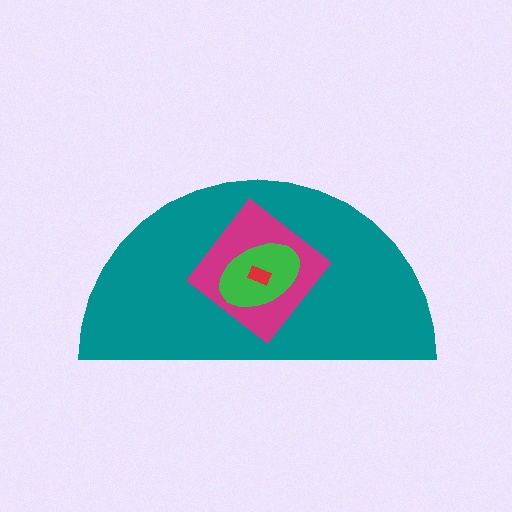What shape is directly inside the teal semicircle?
The magenta diamond.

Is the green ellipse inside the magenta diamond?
Yes.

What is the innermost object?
The red rectangle.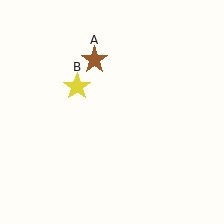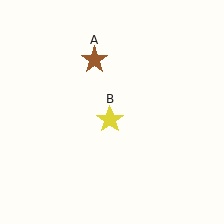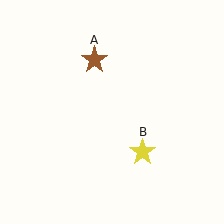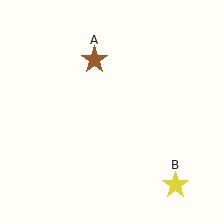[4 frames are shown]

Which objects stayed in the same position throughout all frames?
Brown star (object A) remained stationary.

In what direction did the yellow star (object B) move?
The yellow star (object B) moved down and to the right.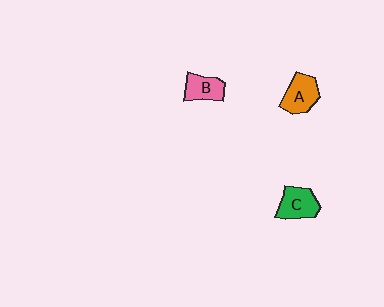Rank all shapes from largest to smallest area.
From largest to smallest: C (green), A (orange), B (pink).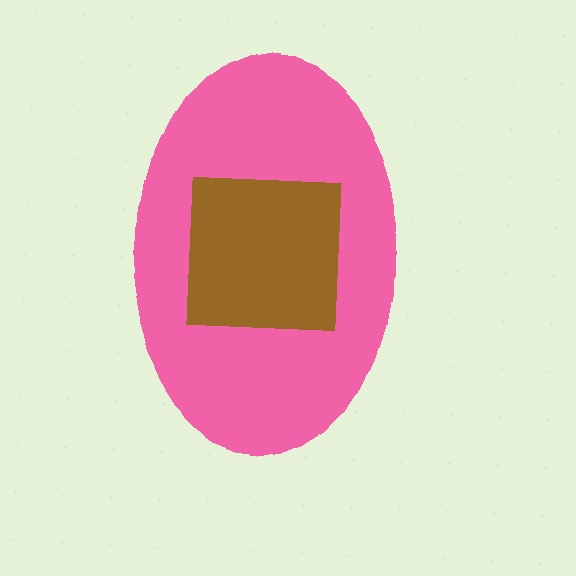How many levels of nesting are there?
2.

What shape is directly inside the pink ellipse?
The brown square.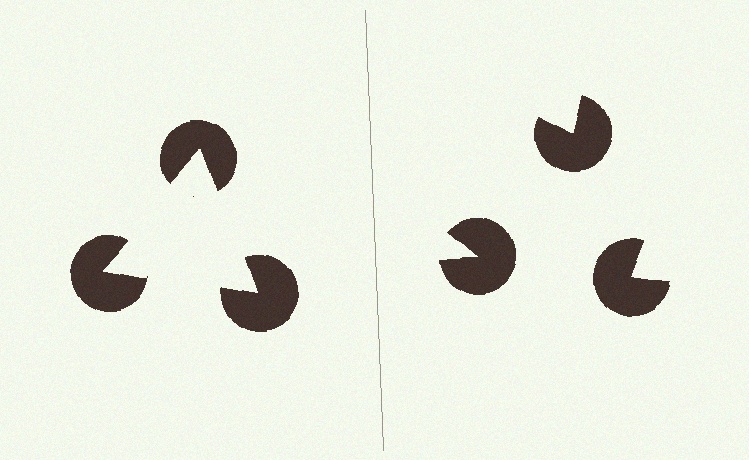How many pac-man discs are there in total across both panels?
6 — 3 on each side.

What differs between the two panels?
The pac-man discs are positioned identically on both sides; only the wedge orientations differ. On the left they align to a triangle; on the right they are misaligned.